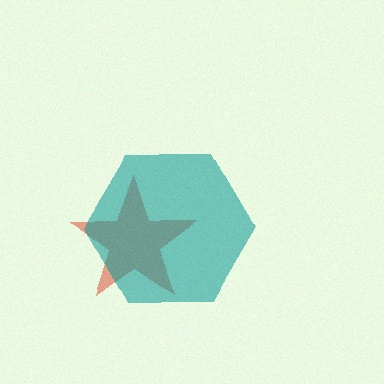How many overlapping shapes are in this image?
There are 2 overlapping shapes in the image.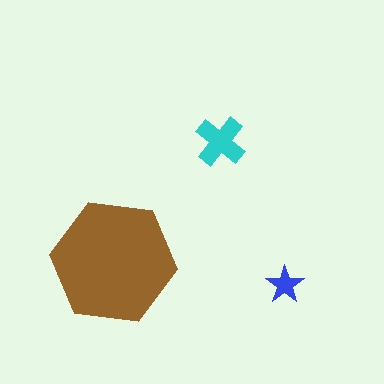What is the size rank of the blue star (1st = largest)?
3rd.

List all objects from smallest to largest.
The blue star, the cyan cross, the brown hexagon.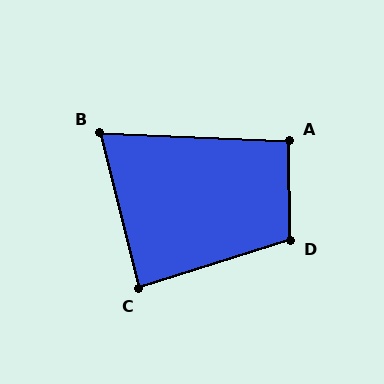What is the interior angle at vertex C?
Approximately 87 degrees (approximately right).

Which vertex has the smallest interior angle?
B, at approximately 73 degrees.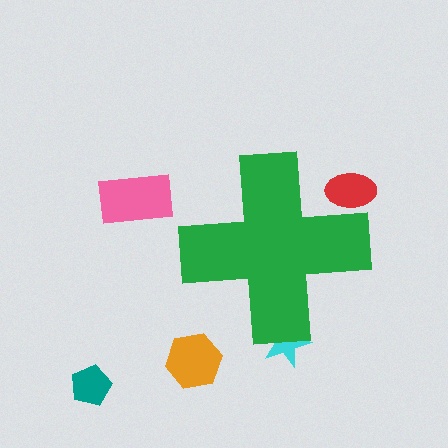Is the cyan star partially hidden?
Yes, the cyan star is partially hidden behind the green cross.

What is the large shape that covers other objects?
A green cross.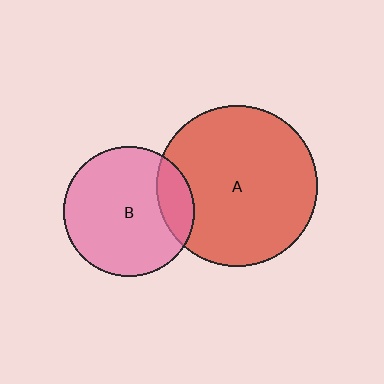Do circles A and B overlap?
Yes.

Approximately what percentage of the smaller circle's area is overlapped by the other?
Approximately 15%.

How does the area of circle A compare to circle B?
Approximately 1.5 times.